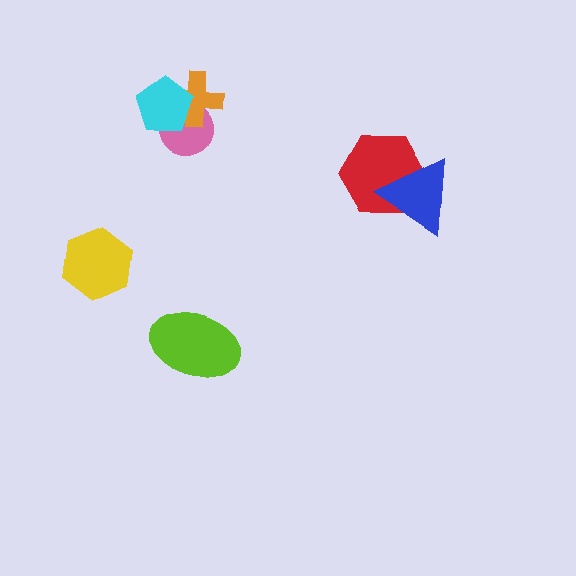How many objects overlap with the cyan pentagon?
2 objects overlap with the cyan pentagon.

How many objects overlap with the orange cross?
2 objects overlap with the orange cross.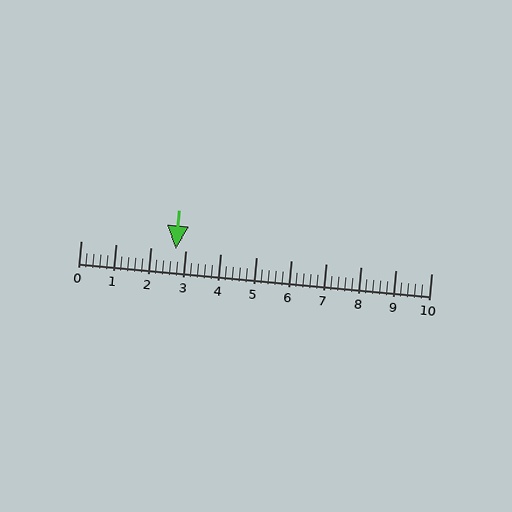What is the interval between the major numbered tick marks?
The major tick marks are spaced 1 units apart.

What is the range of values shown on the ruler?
The ruler shows values from 0 to 10.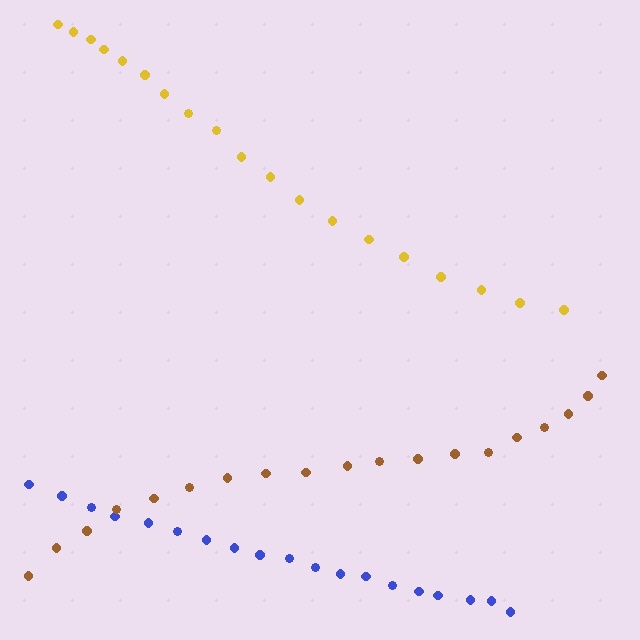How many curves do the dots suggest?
There are 3 distinct paths.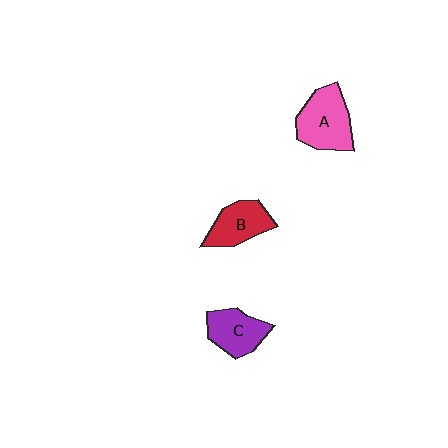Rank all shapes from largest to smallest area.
From largest to smallest: A (pink), B (red), C (purple).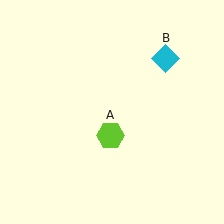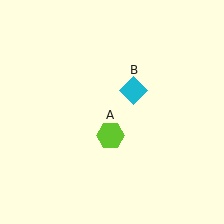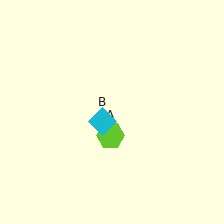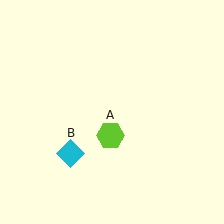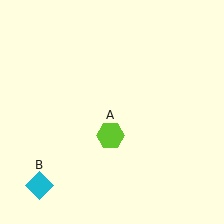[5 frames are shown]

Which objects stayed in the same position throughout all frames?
Lime hexagon (object A) remained stationary.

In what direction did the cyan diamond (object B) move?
The cyan diamond (object B) moved down and to the left.